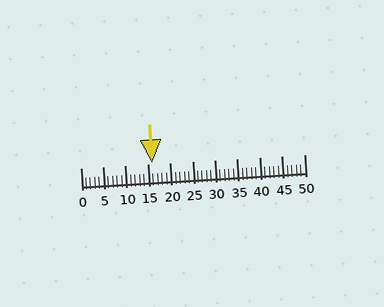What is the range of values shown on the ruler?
The ruler shows values from 0 to 50.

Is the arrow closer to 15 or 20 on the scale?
The arrow is closer to 15.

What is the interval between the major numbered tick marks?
The major tick marks are spaced 5 units apart.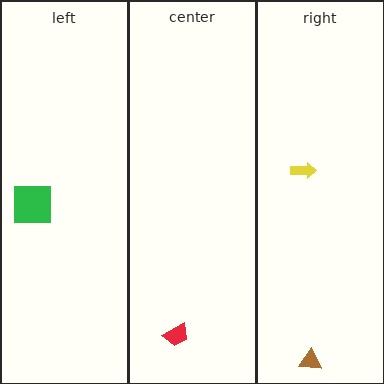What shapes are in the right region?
The yellow arrow, the brown triangle.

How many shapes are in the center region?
1.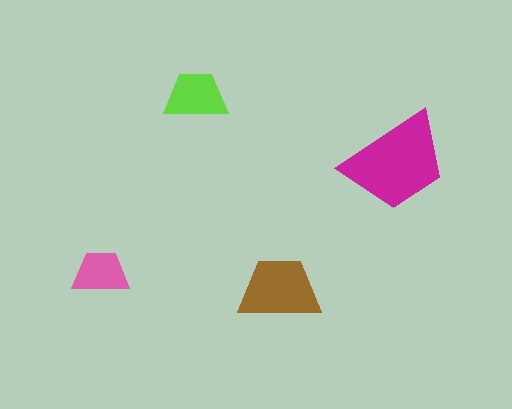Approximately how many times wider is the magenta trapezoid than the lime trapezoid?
About 1.5 times wider.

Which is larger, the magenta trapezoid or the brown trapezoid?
The magenta one.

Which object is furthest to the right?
The magenta trapezoid is rightmost.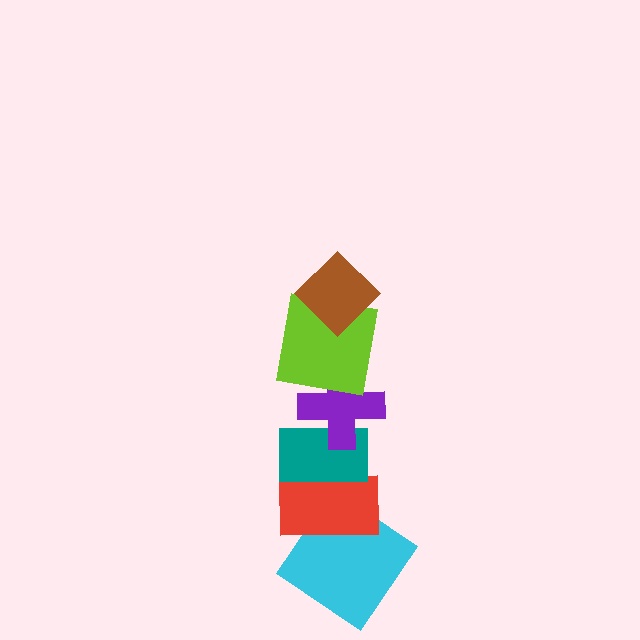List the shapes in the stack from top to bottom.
From top to bottom: the brown diamond, the lime square, the purple cross, the teal rectangle, the red rectangle, the cyan diamond.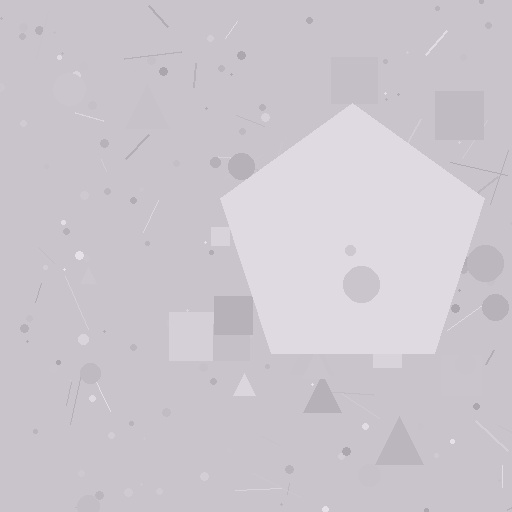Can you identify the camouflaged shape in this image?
The camouflaged shape is a pentagon.